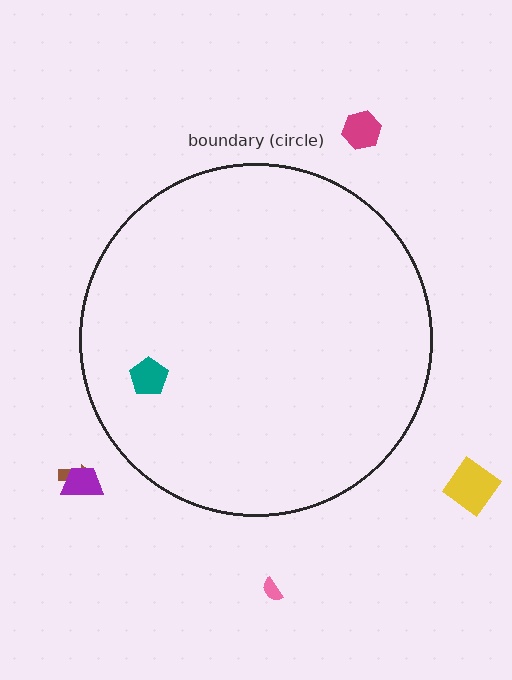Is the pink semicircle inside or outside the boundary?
Outside.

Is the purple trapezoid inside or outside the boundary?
Outside.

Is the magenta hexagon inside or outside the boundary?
Outside.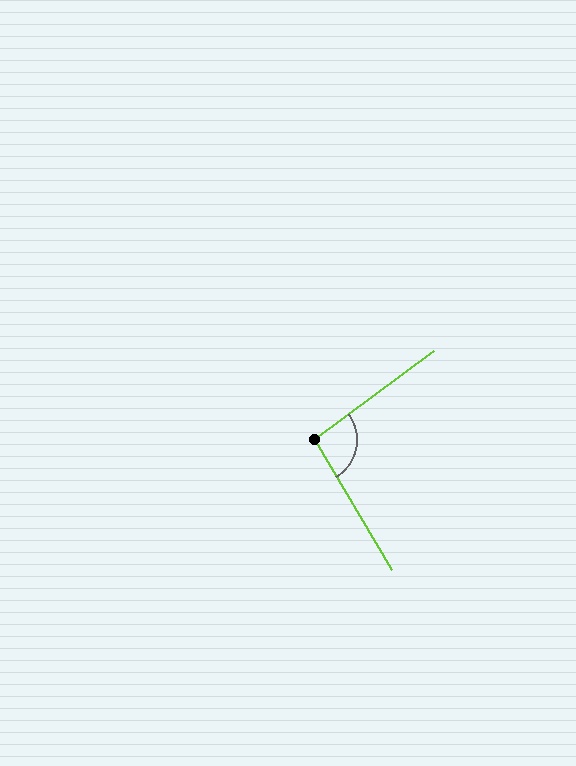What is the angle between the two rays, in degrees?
Approximately 96 degrees.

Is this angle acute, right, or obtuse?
It is obtuse.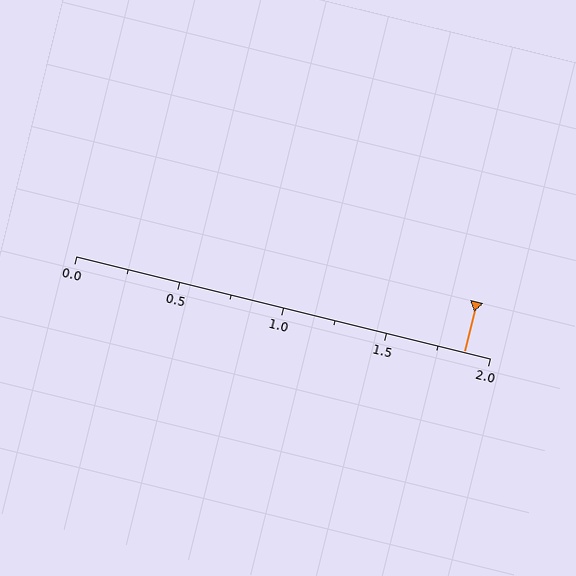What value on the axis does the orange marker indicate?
The marker indicates approximately 1.88.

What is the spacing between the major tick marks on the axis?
The major ticks are spaced 0.5 apart.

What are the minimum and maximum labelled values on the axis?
The axis runs from 0.0 to 2.0.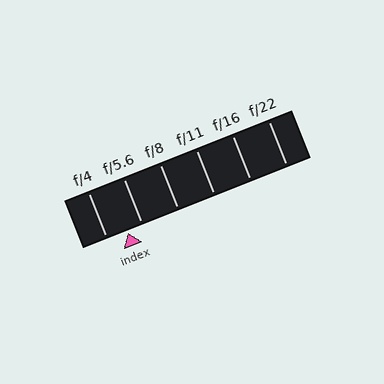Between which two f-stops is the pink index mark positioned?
The index mark is between f/4 and f/5.6.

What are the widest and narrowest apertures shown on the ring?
The widest aperture shown is f/4 and the narrowest is f/22.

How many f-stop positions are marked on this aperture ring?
There are 6 f-stop positions marked.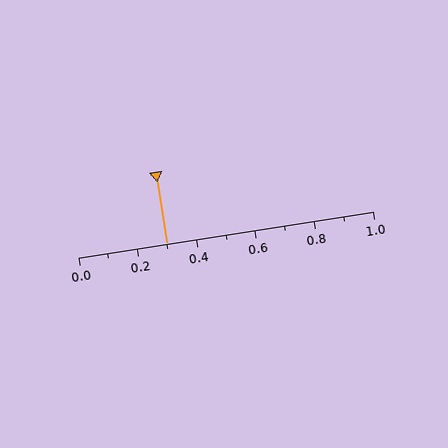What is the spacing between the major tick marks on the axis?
The major ticks are spaced 0.2 apart.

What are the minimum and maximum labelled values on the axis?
The axis runs from 0.0 to 1.0.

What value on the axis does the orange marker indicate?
The marker indicates approximately 0.3.